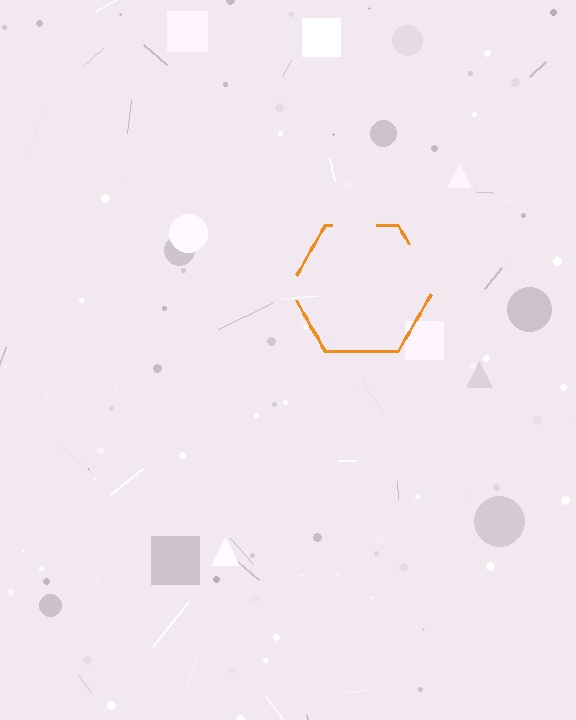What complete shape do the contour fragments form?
The contour fragments form a hexagon.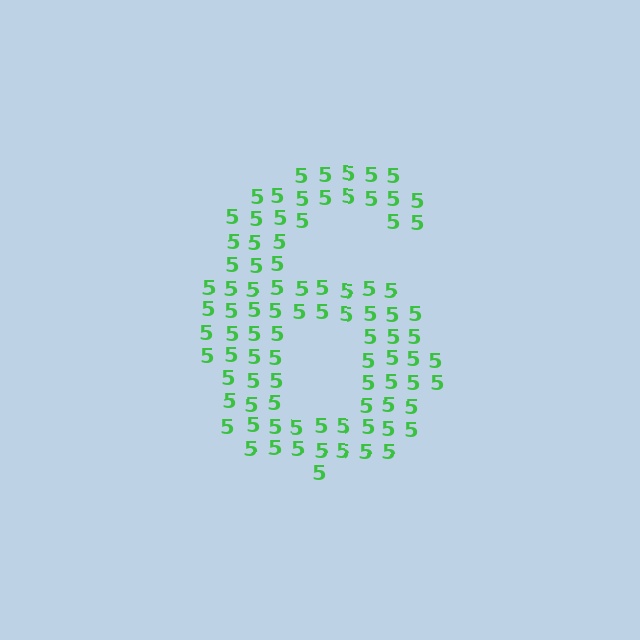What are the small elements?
The small elements are digit 5's.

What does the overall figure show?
The overall figure shows the digit 6.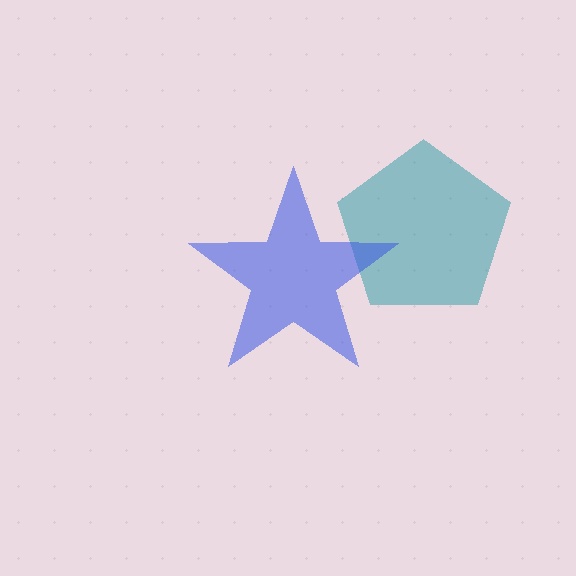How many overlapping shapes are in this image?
There are 2 overlapping shapes in the image.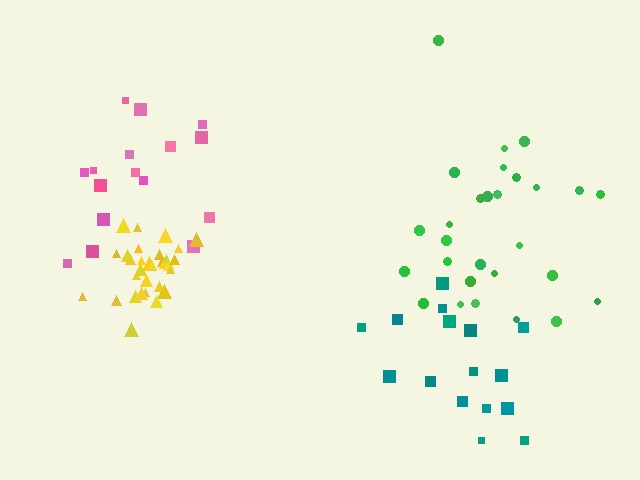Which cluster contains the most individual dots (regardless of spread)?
Yellow (31).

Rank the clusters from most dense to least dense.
yellow, green, teal, pink.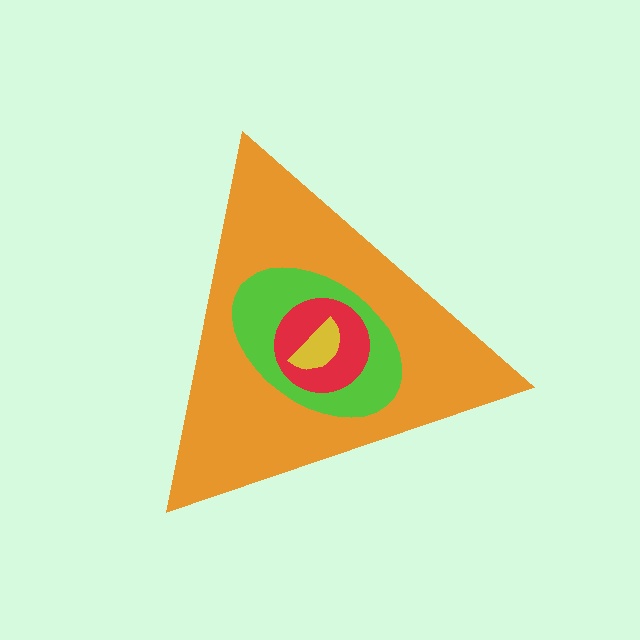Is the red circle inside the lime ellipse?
Yes.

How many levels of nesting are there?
4.